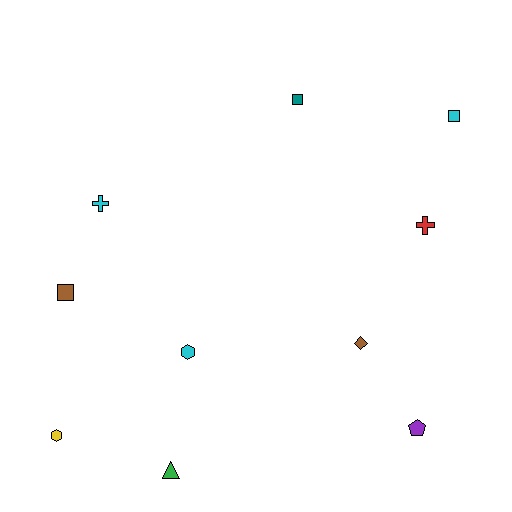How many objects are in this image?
There are 10 objects.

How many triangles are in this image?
There is 1 triangle.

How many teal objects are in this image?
There is 1 teal object.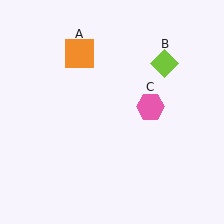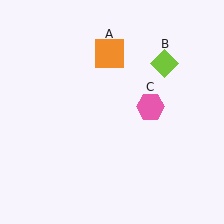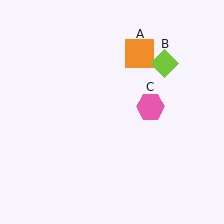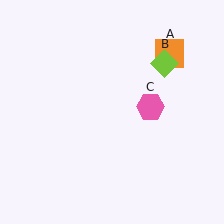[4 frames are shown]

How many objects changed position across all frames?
1 object changed position: orange square (object A).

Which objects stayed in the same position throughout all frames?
Lime diamond (object B) and pink hexagon (object C) remained stationary.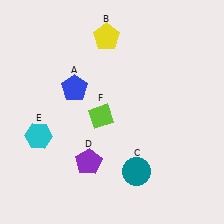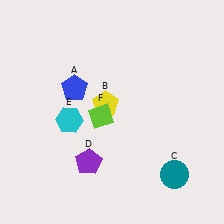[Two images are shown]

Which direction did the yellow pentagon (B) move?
The yellow pentagon (B) moved down.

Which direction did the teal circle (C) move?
The teal circle (C) moved right.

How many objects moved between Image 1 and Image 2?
3 objects moved between the two images.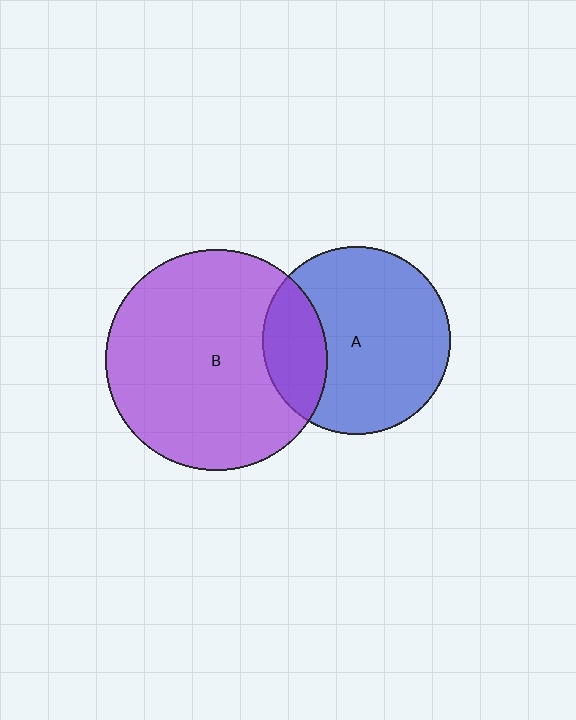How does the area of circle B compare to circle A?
Approximately 1.4 times.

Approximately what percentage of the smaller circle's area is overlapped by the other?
Approximately 25%.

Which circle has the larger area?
Circle B (purple).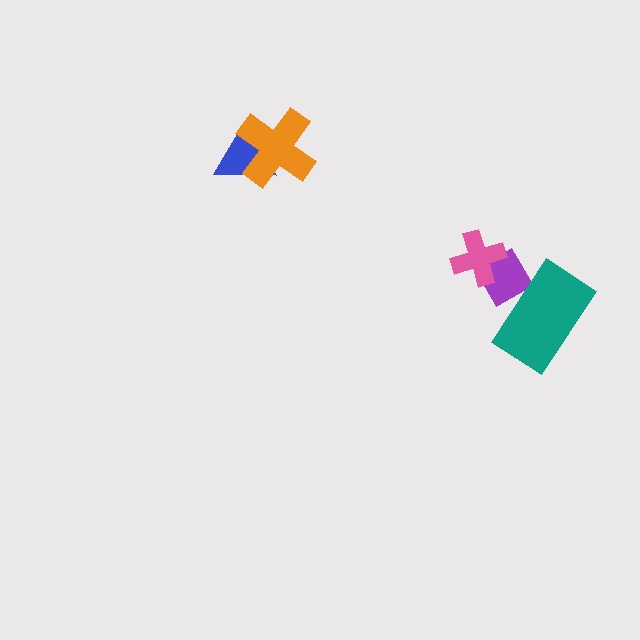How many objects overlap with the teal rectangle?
1 object overlaps with the teal rectangle.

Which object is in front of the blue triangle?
The orange cross is in front of the blue triangle.